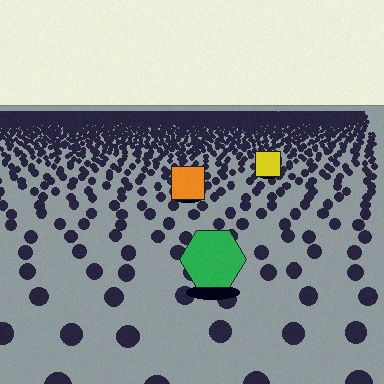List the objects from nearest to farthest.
From nearest to farthest: the green hexagon, the orange square, the yellow square.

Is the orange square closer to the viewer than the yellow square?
Yes. The orange square is closer — you can tell from the texture gradient: the ground texture is coarser near it.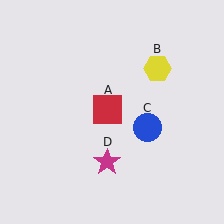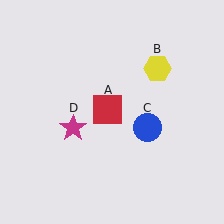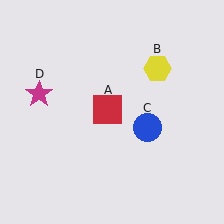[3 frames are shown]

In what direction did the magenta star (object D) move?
The magenta star (object D) moved up and to the left.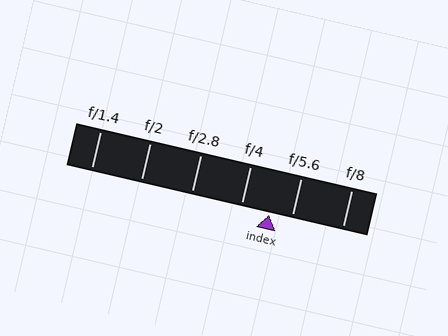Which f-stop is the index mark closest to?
The index mark is closest to f/5.6.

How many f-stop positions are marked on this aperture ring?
There are 6 f-stop positions marked.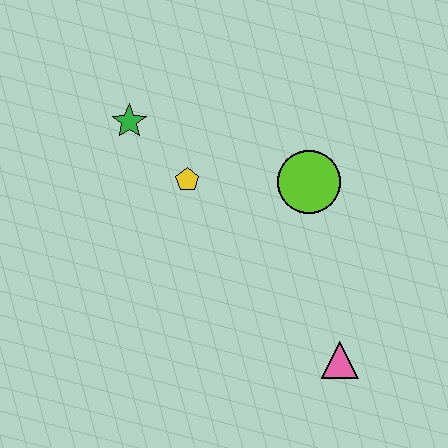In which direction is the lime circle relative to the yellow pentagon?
The lime circle is to the right of the yellow pentagon.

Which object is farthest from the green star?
The pink triangle is farthest from the green star.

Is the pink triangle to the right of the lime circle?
Yes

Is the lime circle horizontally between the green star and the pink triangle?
Yes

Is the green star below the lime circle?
No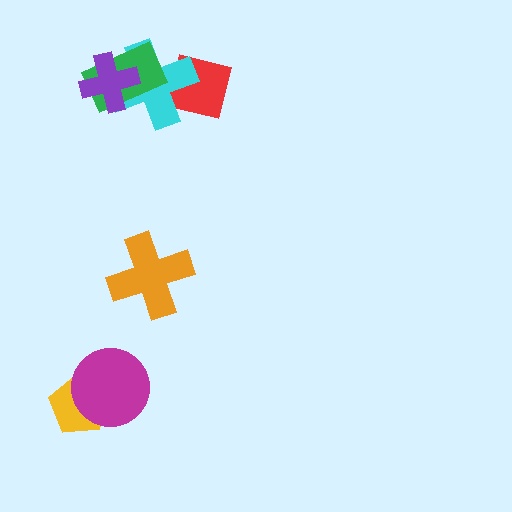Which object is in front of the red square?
The cyan cross is in front of the red square.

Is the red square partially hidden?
Yes, it is partially covered by another shape.